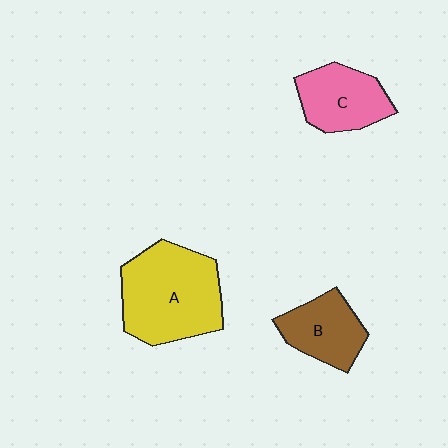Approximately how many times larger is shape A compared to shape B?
Approximately 1.8 times.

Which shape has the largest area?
Shape A (yellow).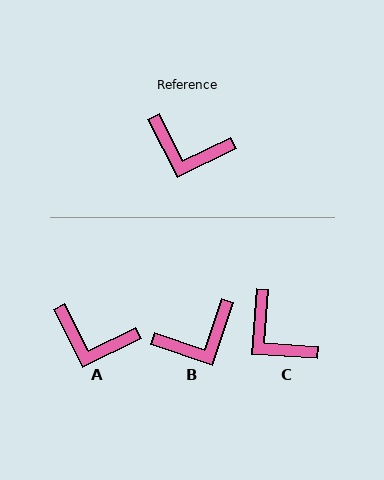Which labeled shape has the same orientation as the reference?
A.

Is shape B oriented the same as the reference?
No, it is off by about 45 degrees.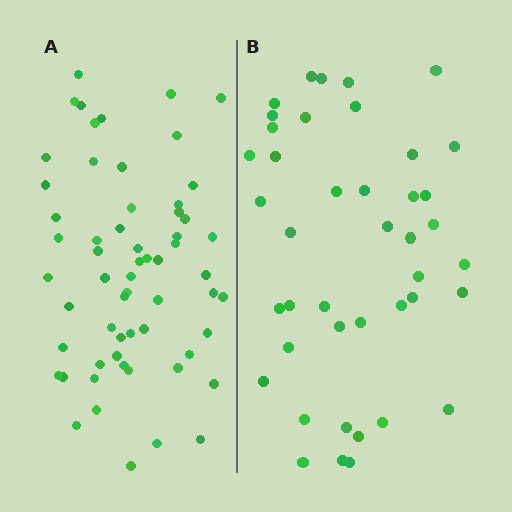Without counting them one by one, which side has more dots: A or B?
Region A (the left region) has more dots.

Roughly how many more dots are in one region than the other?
Region A has approximately 20 more dots than region B.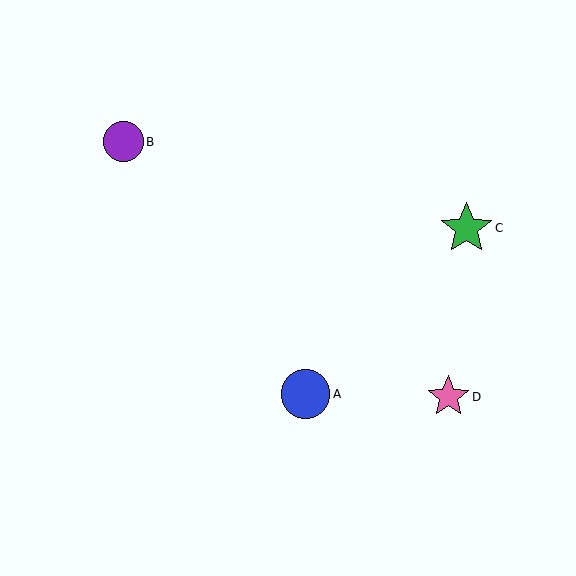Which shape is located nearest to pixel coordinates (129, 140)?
The purple circle (labeled B) at (123, 142) is nearest to that location.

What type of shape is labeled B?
Shape B is a purple circle.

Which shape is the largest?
The green star (labeled C) is the largest.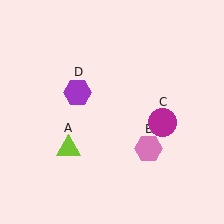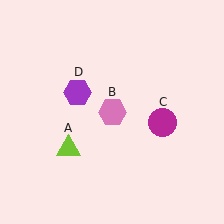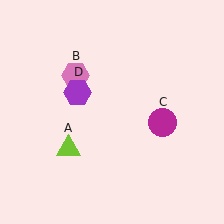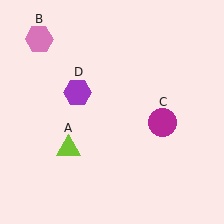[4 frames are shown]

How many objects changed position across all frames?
1 object changed position: pink hexagon (object B).